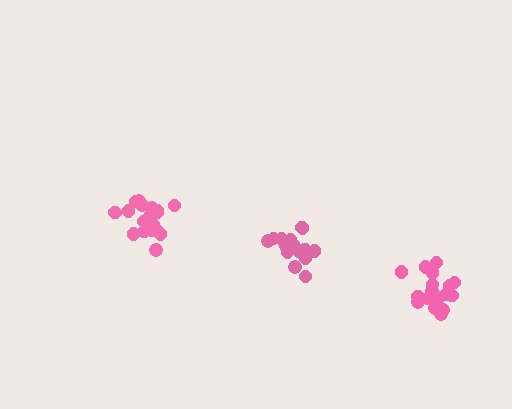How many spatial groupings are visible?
There are 3 spatial groupings.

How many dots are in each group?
Group 1: 19 dots, Group 2: 18 dots, Group 3: 17 dots (54 total).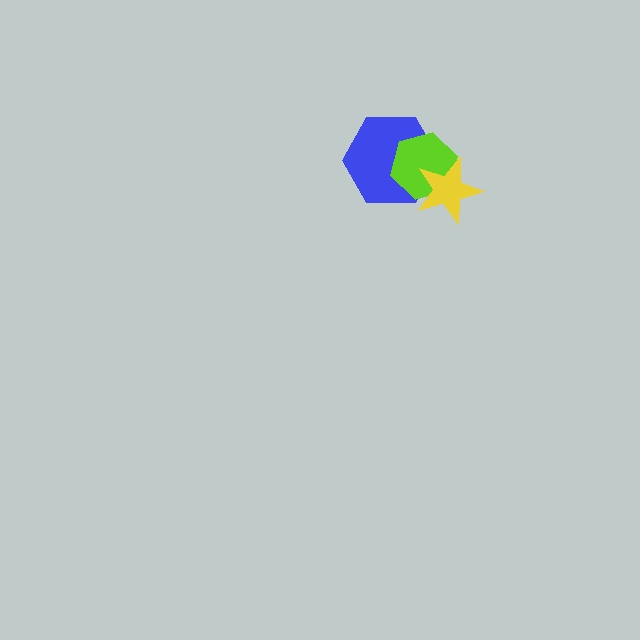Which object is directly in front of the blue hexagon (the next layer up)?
The lime hexagon is directly in front of the blue hexagon.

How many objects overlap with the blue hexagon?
2 objects overlap with the blue hexagon.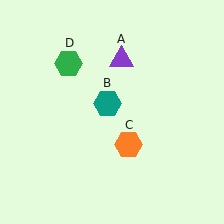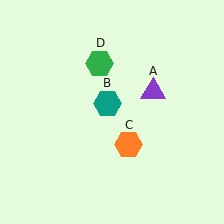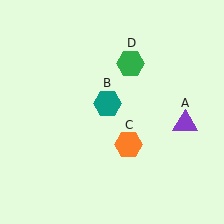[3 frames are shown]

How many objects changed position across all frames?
2 objects changed position: purple triangle (object A), green hexagon (object D).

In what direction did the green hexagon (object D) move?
The green hexagon (object D) moved right.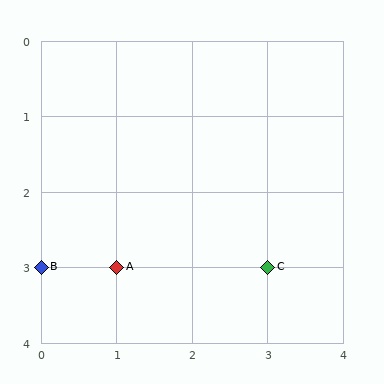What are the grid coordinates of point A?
Point A is at grid coordinates (1, 3).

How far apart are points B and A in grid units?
Points B and A are 1 column apart.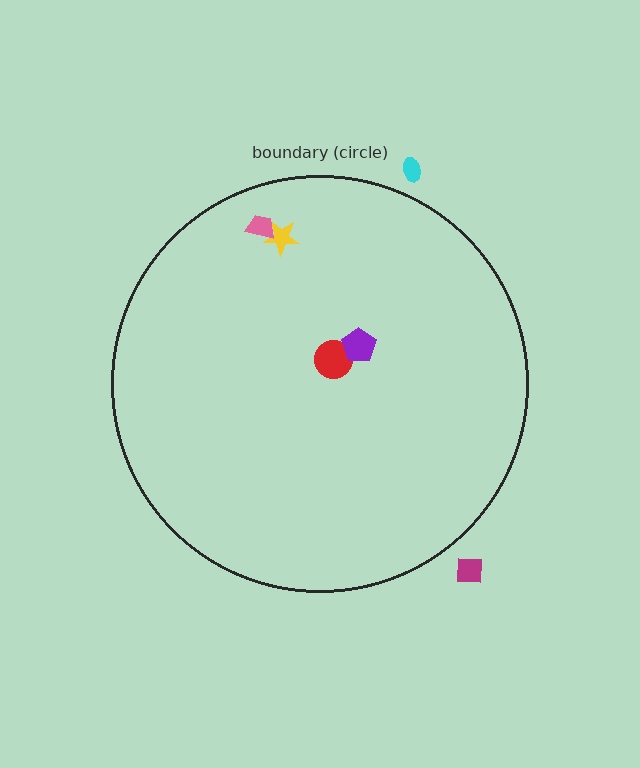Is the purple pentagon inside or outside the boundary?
Inside.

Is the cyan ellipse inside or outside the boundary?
Outside.